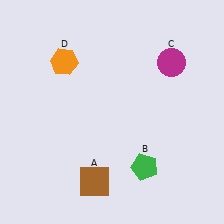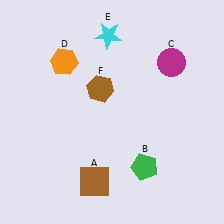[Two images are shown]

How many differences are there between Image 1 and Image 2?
There are 2 differences between the two images.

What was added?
A cyan star (E), a brown hexagon (F) were added in Image 2.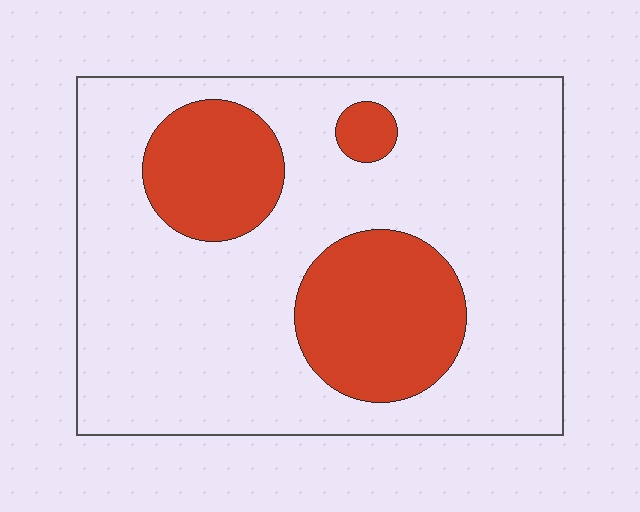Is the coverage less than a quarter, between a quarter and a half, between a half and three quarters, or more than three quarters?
Less than a quarter.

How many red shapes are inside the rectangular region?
3.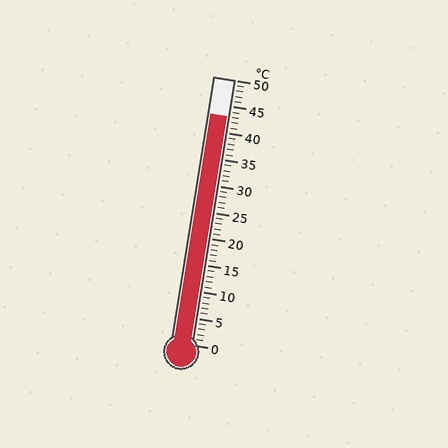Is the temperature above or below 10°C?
The temperature is above 10°C.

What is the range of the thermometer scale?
The thermometer scale ranges from 0°C to 50°C.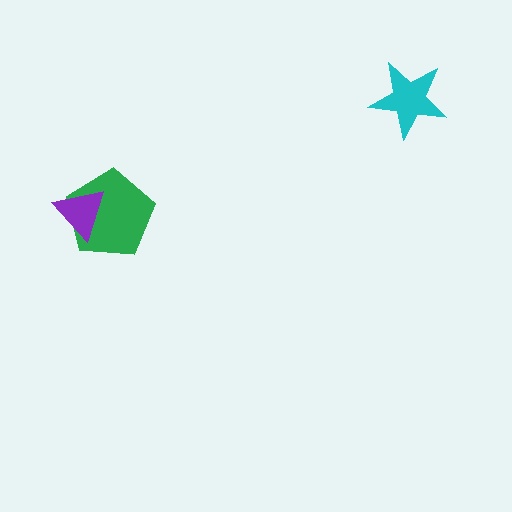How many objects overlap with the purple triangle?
1 object overlaps with the purple triangle.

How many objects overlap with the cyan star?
0 objects overlap with the cyan star.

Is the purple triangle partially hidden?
No, no other shape covers it.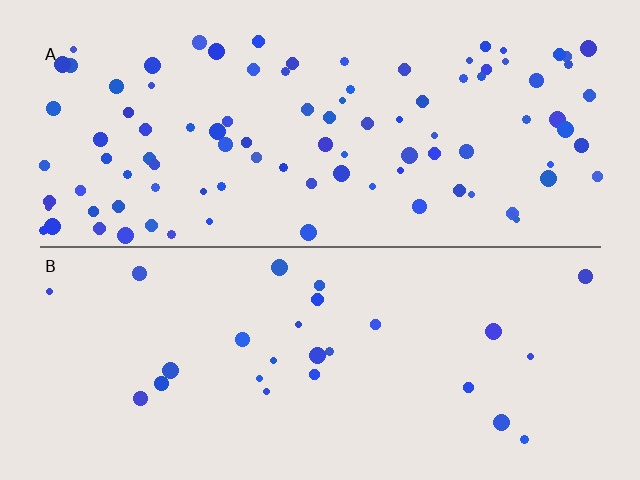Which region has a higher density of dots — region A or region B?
A (the top).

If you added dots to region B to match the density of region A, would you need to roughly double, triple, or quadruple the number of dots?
Approximately quadruple.